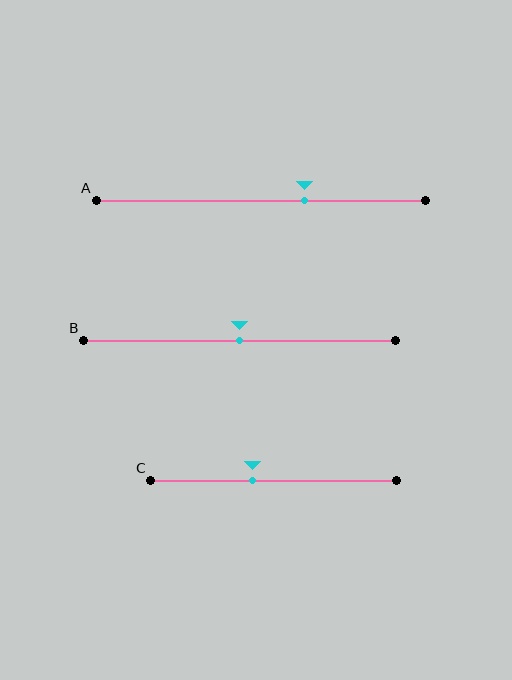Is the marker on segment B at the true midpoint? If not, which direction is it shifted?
Yes, the marker on segment B is at the true midpoint.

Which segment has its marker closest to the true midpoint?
Segment B has its marker closest to the true midpoint.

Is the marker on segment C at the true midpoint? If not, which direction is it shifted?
No, the marker on segment C is shifted to the left by about 9% of the segment length.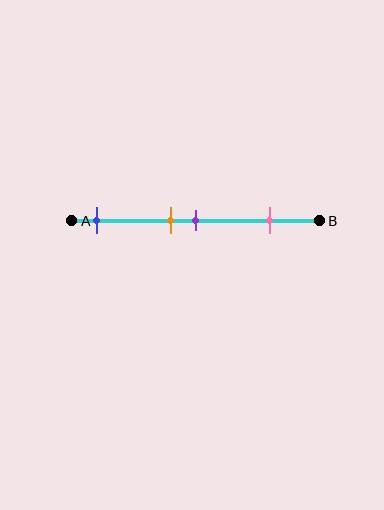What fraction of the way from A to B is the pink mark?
The pink mark is approximately 80% (0.8) of the way from A to B.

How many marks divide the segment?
There are 4 marks dividing the segment.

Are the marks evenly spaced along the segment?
No, the marks are not evenly spaced.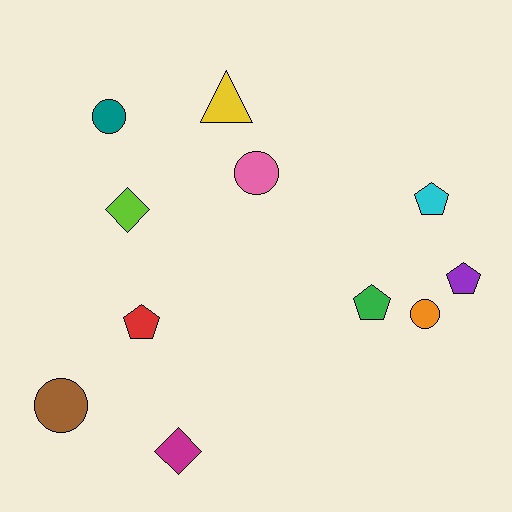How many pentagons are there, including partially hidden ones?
There are 4 pentagons.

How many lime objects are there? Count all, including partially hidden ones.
There is 1 lime object.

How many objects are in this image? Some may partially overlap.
There are 11 objects.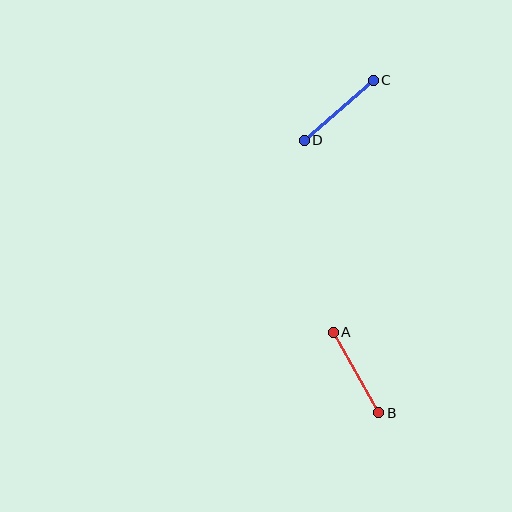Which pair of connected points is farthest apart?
Points A and B are farthest apart.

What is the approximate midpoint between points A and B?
The midpoint is at approximately (356, 373) pixels.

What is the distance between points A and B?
The distance is approximately 92 pixels.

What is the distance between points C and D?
The distance is approximately 91 pixels.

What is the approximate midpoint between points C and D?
The midpoint is at approximately (339, 110) pixels.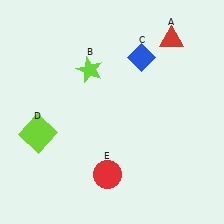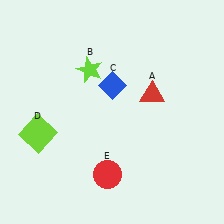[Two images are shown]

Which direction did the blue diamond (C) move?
The blue diamond (C) moved left.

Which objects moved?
The objects that moved are: the red triangle (A), the blue diamond (C).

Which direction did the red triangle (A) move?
The red triangle (A) moved down.